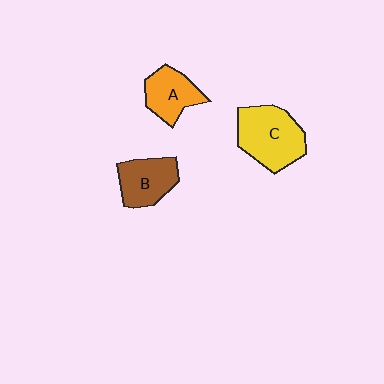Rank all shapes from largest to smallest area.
From largest to smallest: C (yellow), B (brown), A (orange).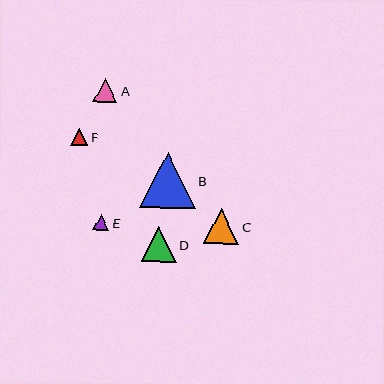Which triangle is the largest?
Triangle B is the largest with a size of approximately 56 pixels.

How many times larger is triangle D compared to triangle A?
Triangle D is approximately 1.4 times the size of triangle A.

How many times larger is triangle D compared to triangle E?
Triangle D is approximately 2.3 times the size of triangle E.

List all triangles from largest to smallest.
From largest to smallest: B, C, D, A, F, E.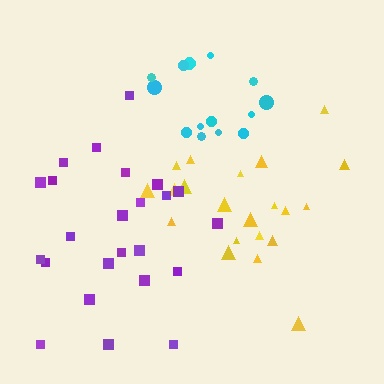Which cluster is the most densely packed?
Cyan.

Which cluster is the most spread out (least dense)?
Yellow.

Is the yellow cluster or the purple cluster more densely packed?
Purple.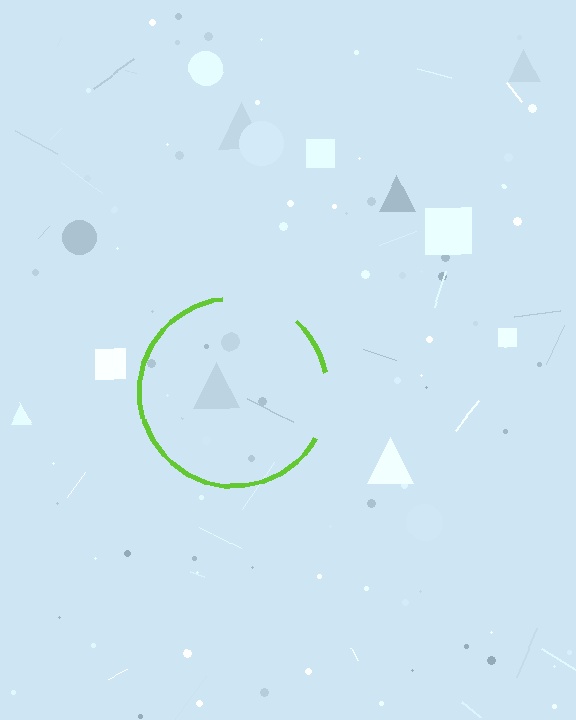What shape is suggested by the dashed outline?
The dashed outline suggests a circle.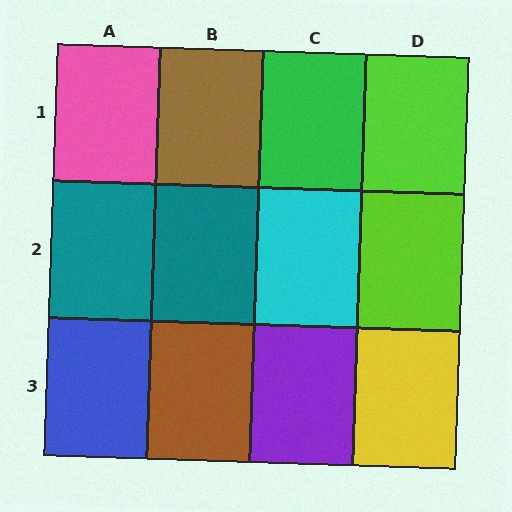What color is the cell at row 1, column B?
Brown.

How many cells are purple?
1 cell is purple.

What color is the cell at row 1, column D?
Lime.